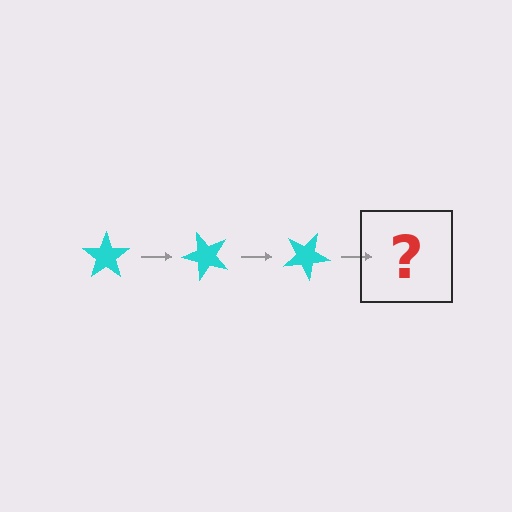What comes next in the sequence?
The next element should be a cyan star rotated 150 degrees.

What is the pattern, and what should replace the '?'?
The pattern is that the star rotates 50 degrees each step. The '?' should be a cyan star rotated 150 degrees.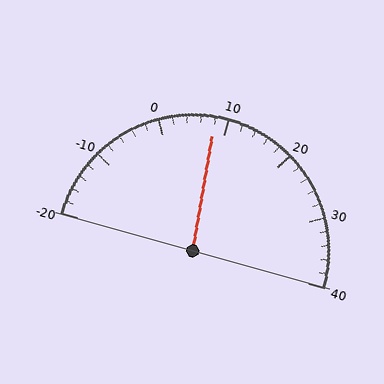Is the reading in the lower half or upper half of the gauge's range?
The reading is in the lower half of the range (-20 to 40).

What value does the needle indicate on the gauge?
The needle indicates approximately 8.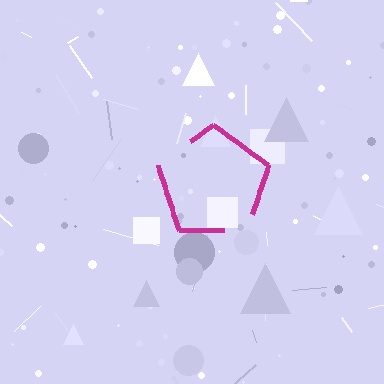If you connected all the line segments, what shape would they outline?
They would outline a pentagon.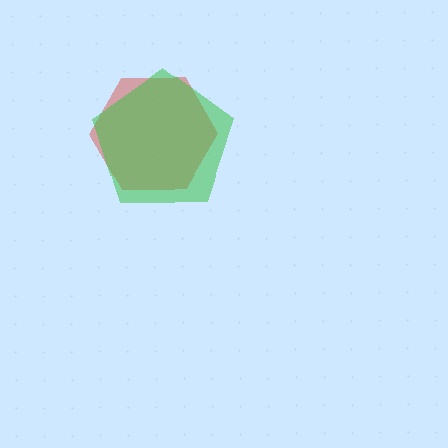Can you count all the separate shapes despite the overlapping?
Yes, there are 2 separate shapes.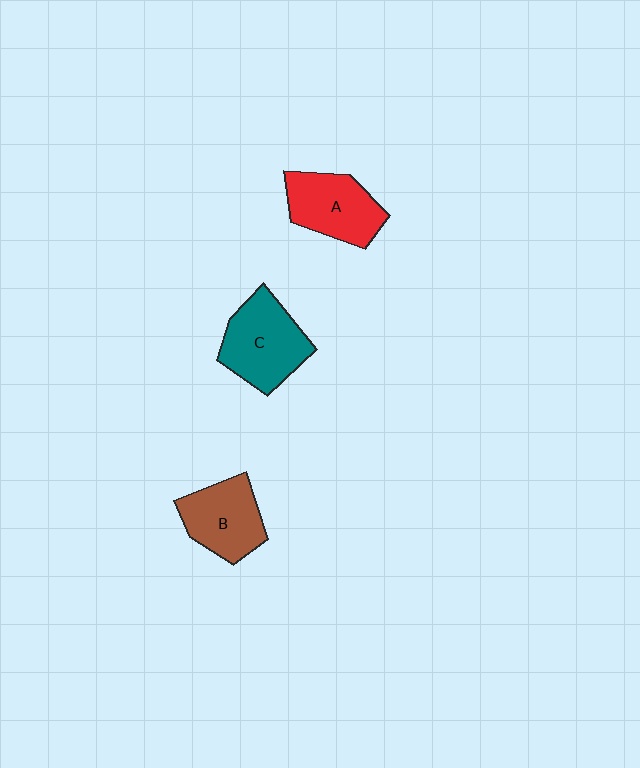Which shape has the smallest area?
Shape B (brown).